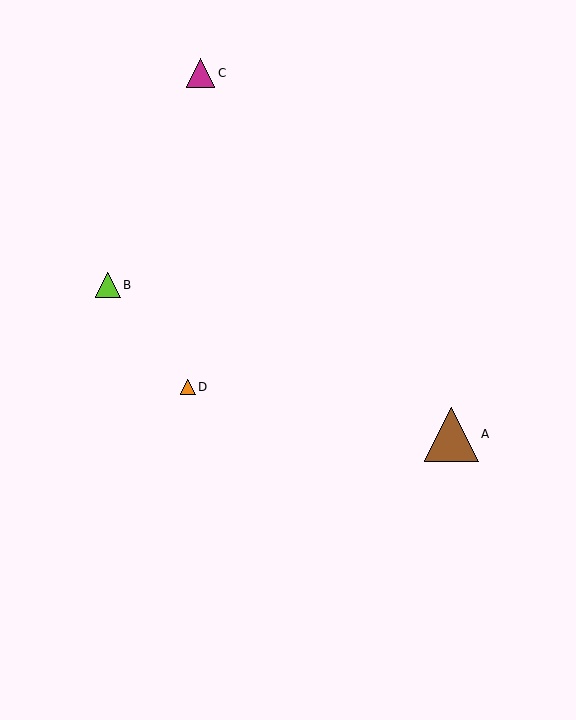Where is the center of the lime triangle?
The center of the lime triangle is at (108, 285).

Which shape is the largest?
The brown triangle (labeled A) is the largest.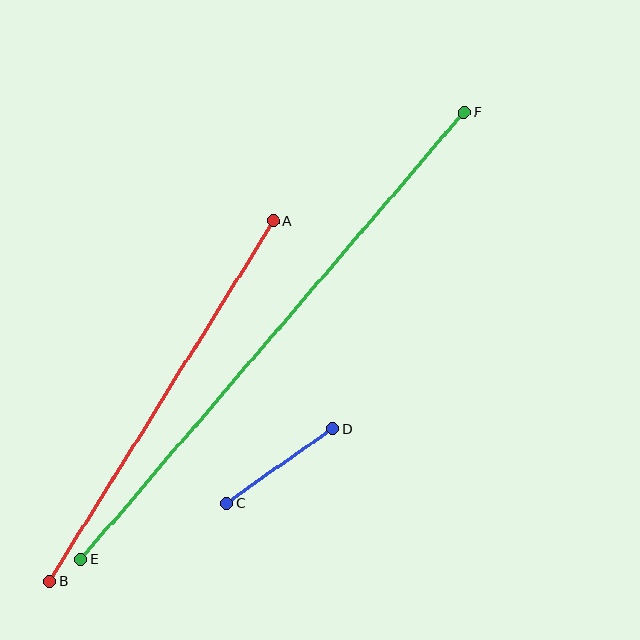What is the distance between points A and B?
The distance is approximately 424 pixels.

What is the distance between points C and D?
The distance is approximately 129 pixels.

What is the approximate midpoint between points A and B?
The midpoint is at approximately (162, 401) pixels.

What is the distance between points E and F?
The distance is approximately 589 pixels.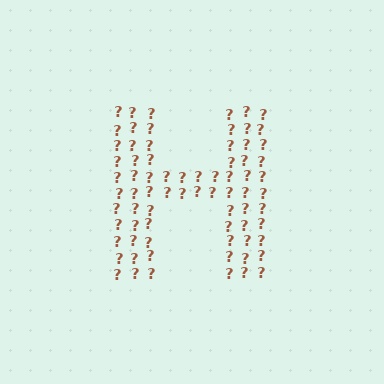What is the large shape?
The large shape is the letter H.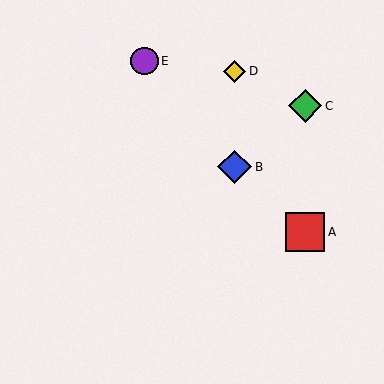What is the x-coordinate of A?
Object A is at x≈305.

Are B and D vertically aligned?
Yes, both are at x≈235.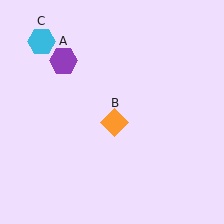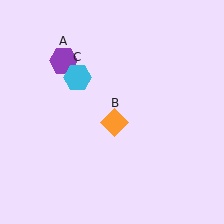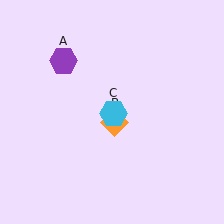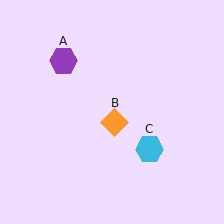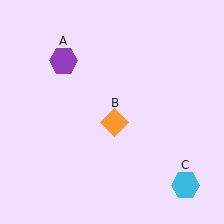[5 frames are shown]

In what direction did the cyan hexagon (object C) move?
The cyan hexagon (object C) moved down and to the right.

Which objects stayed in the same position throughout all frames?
Purple hexagon (object A) and orange diamond (object B) remained stationary.